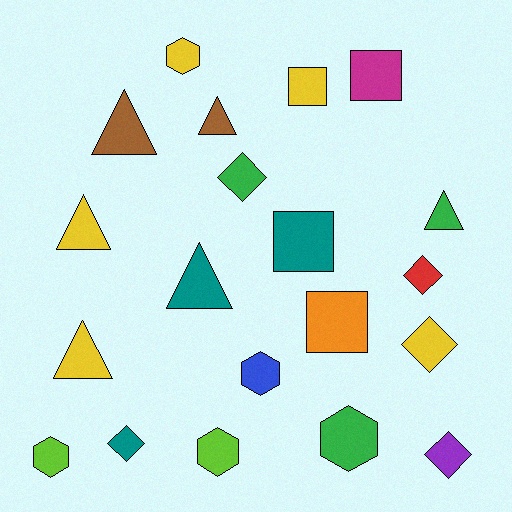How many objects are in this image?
There are 20 objects.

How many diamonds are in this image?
There are 5 diamonds.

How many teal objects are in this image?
There are 3 teal objects.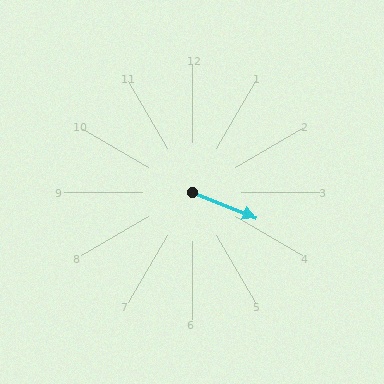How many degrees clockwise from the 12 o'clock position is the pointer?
Approximately 112 degrees.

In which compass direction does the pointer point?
East.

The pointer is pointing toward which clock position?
Roughly 4 o'clock.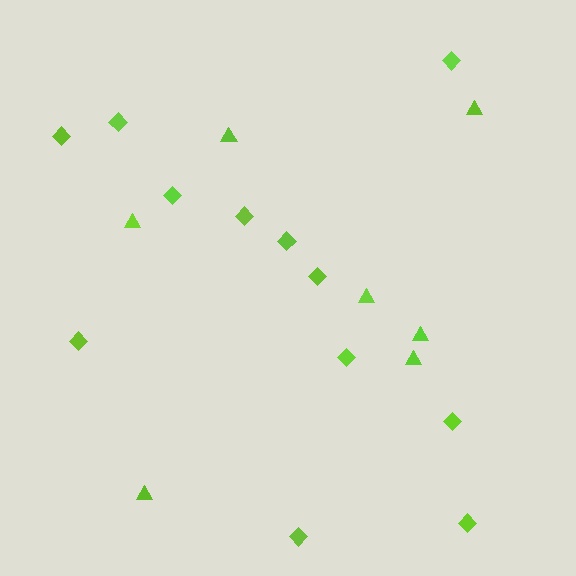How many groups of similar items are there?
There are 2 groups: one group of diamonds (12) and one group of triangles (7).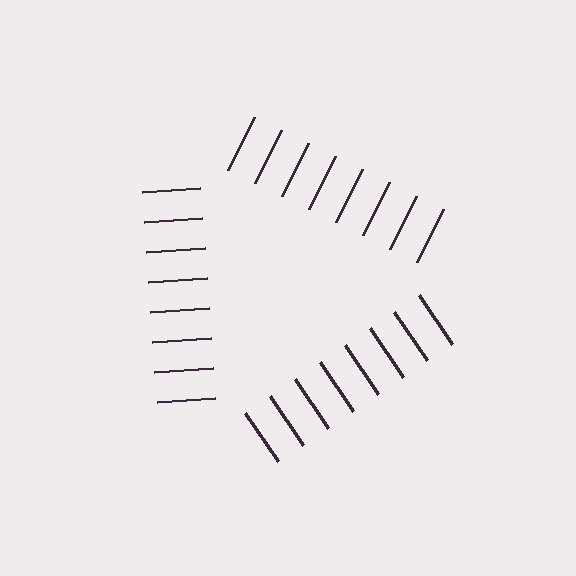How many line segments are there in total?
24 — 8 along each of the 3 edges.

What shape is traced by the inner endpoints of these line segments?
An illusory triangle — the line segments terminate on its edges but no continuous stroke is drawn.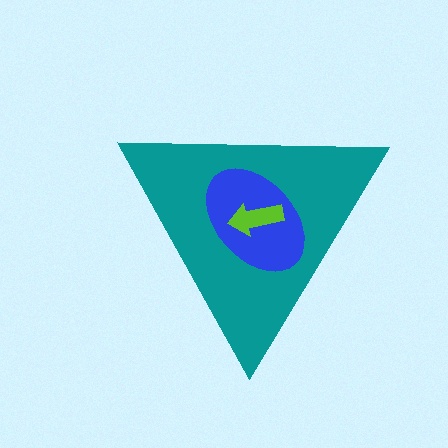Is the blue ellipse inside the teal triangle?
Yes.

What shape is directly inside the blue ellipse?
The lime arrow.